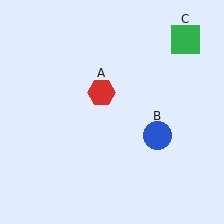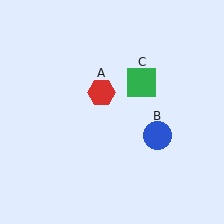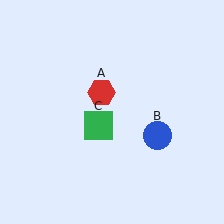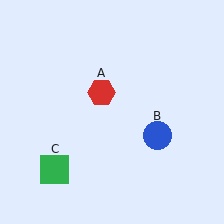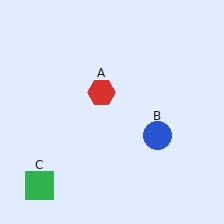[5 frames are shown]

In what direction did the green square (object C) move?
The green square (object C) moved down and to the left.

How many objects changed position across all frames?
1 object changed position: green square (object C).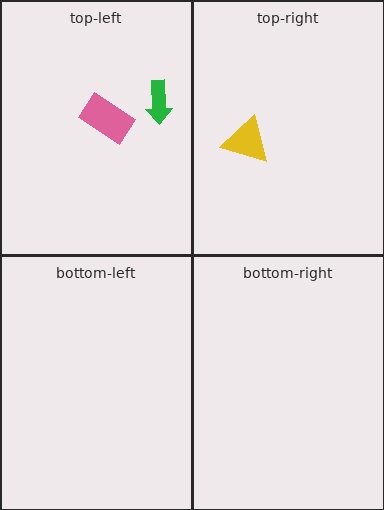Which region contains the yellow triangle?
The top-right region.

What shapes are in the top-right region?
The yellow triangle.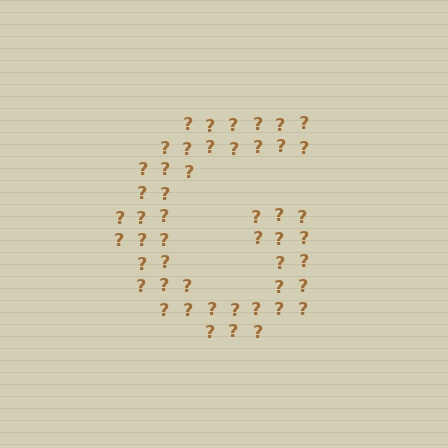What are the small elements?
The small elements are question marks.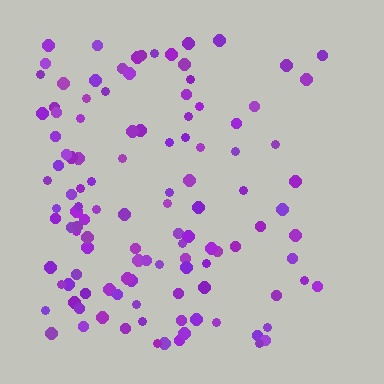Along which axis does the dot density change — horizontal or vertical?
Horizontal.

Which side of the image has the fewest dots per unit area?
The right.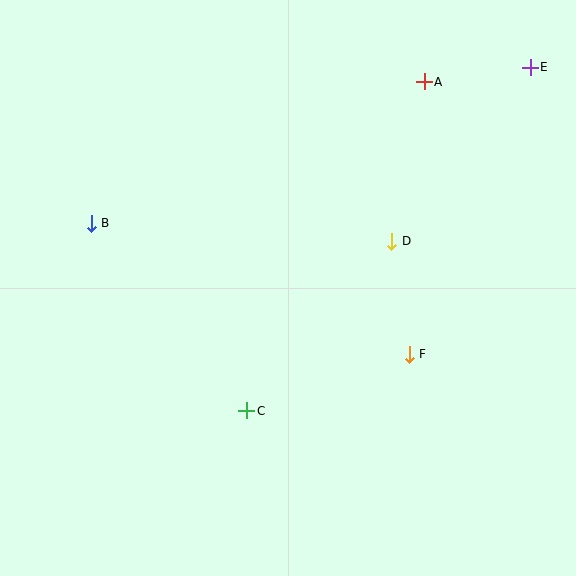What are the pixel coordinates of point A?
Point A is at (424, 82).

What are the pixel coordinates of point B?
Point B is at (91, 223).